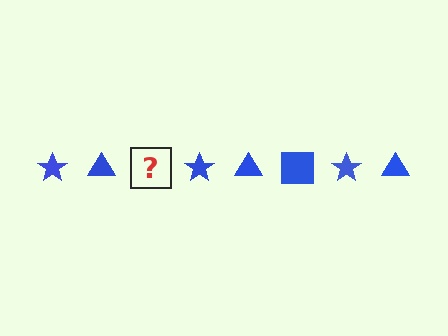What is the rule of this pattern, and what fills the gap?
The rule is that the pattern cycles through star, triangle, square shapes in blue. The gap should be filled with a blue square.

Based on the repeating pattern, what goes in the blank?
The blank should be a blue square.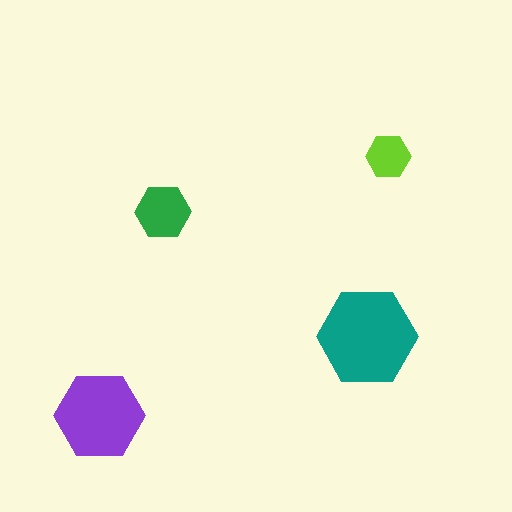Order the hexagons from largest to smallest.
the teal one, the purple one, the green one, the lime one.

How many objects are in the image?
There are 4 objects in the image.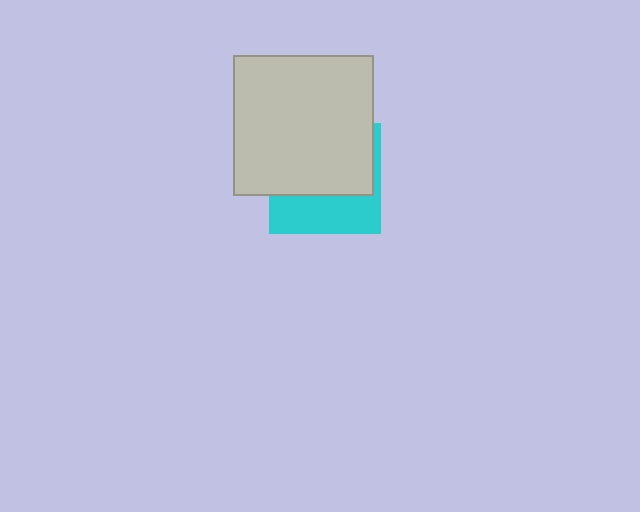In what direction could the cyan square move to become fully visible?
The cyan square could move down. That would shift it out from behind the light gray square entirely.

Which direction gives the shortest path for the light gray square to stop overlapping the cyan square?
Moving up gives the shortest separation.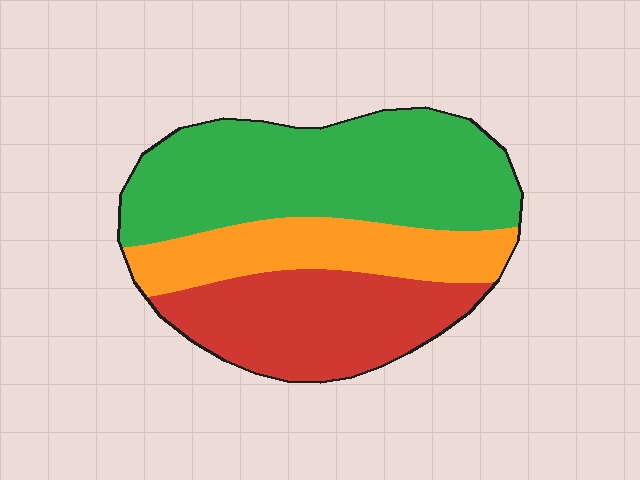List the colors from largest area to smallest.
From largest to smallest: green, red, orange.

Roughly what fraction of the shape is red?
Red covers about 30% of the shape.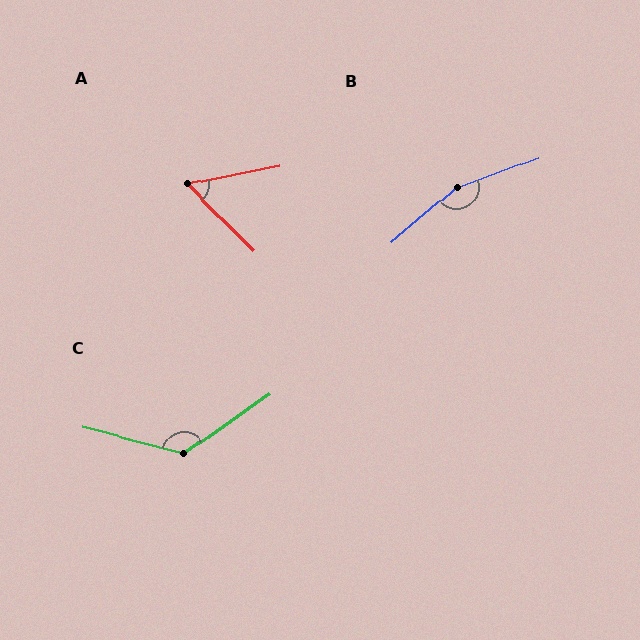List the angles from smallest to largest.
A (56°), C (130°), B (160°).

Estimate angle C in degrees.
Approximately 130 degrees.